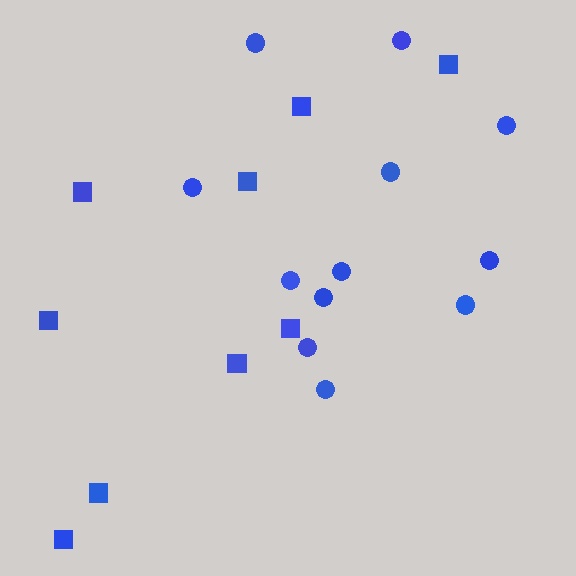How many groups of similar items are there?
There are 2 groups: one group of circles (12) and one group of squares (9).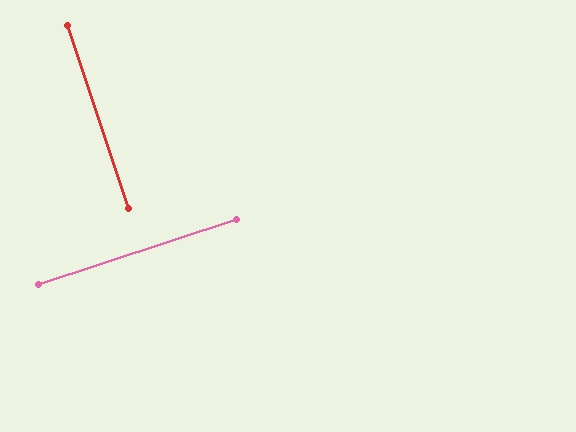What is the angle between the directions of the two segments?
Approximately 90 degrees.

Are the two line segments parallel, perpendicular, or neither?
Perpendicular — they meet at approximately 90°.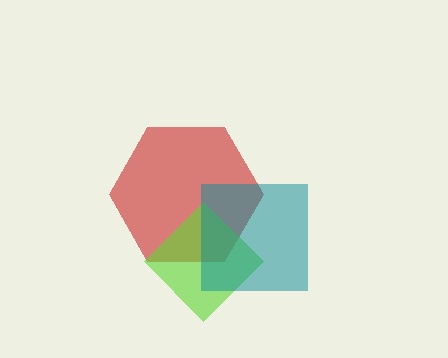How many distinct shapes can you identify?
There are 3 distinct shapes: a red hexagon, a lime diamond, a teal square.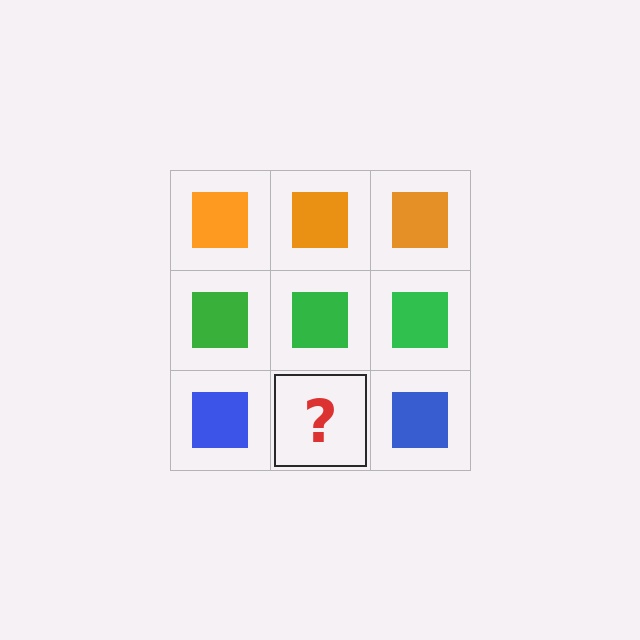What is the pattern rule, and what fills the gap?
The rule is that each row has a consistent color. The gap should be filled with a blue square.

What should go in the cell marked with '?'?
The missing cell should contain a blue square.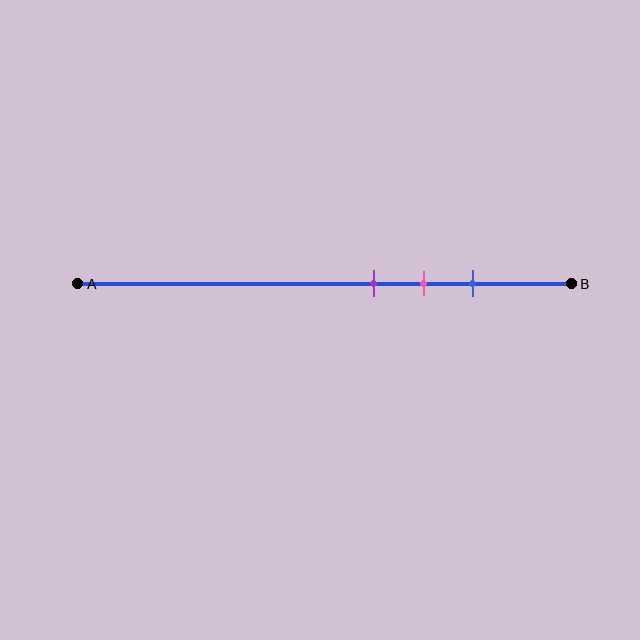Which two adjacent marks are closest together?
The purple and pink marks are the closest adjacent pair.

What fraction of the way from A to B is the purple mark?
The purple mark is approximately 60% (0.6) of the way from A to B.